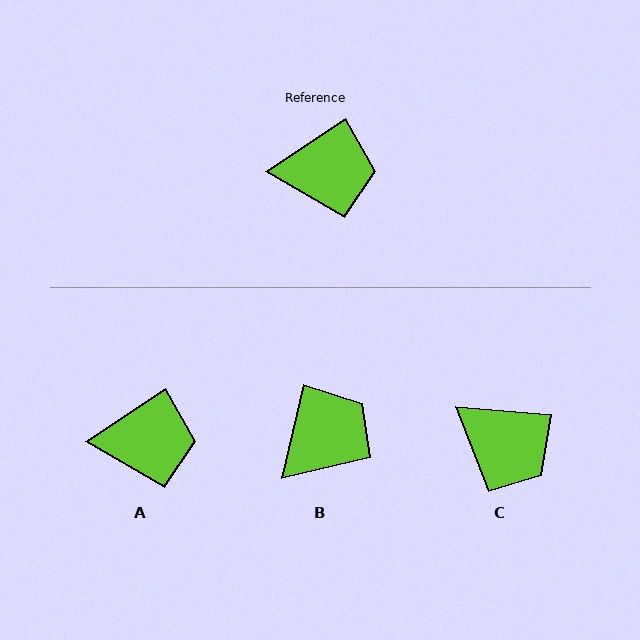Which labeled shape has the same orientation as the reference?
A.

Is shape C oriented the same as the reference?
No, it is off by about 38 degrees.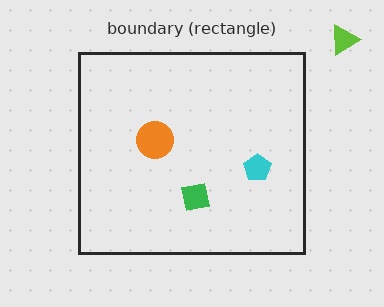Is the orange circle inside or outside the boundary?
Inside.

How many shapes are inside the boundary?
3 inside, 1 outside.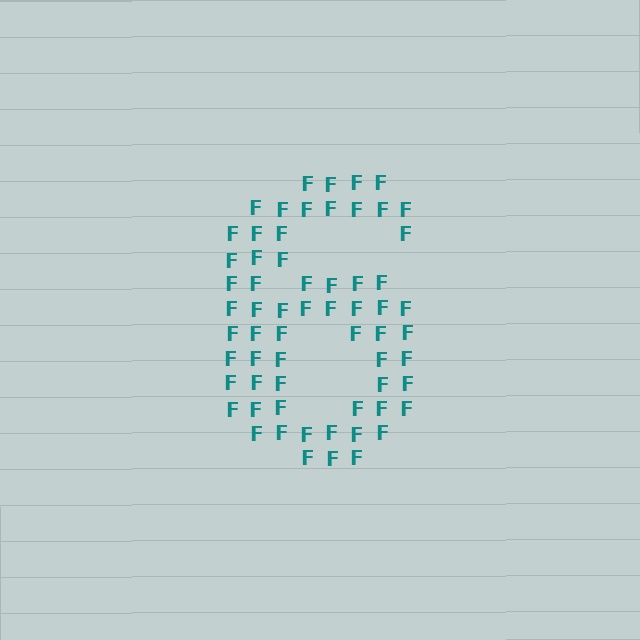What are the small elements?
The small elements are letter F's.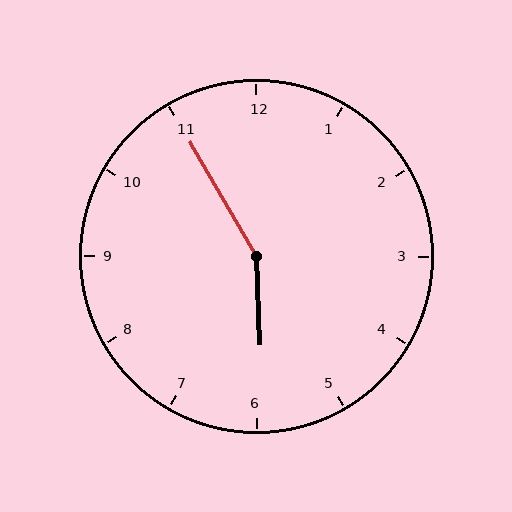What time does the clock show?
5:55.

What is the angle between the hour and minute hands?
Approximately 152 degrees.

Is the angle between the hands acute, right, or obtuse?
It is obtuse.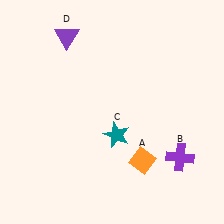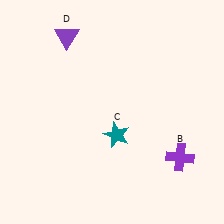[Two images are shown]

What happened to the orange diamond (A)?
The orange diamond (A) was removed in Image 2. It was in the bottom-right area of Image 1.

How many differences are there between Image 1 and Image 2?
There is 1 difference between the two images.